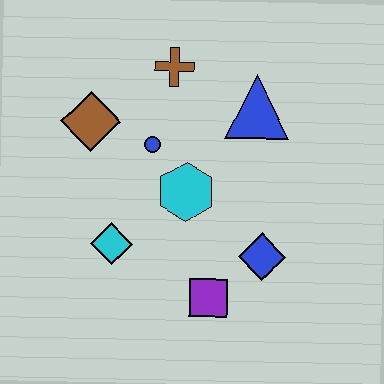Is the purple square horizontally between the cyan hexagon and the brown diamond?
No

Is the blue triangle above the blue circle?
Yes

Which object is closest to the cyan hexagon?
The blue circle is closest to the cyan hexagon.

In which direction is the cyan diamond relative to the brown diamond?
The cyan diamond is below the brown diamond.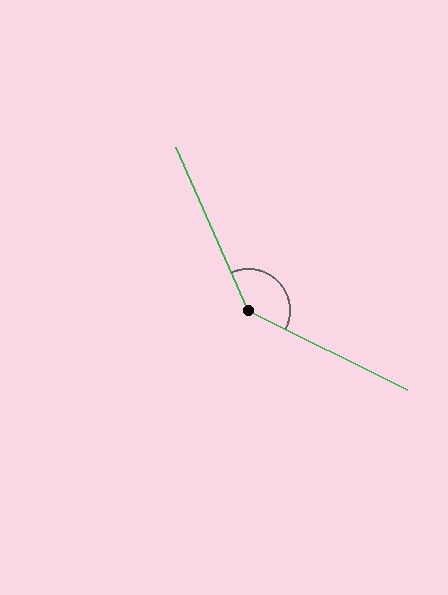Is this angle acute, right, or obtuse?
It is obtuse.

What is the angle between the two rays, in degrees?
Approximately 140 degrees.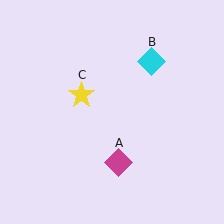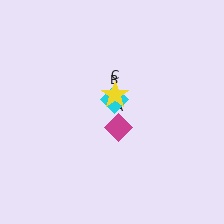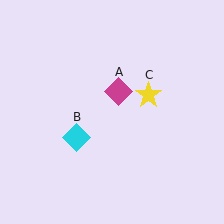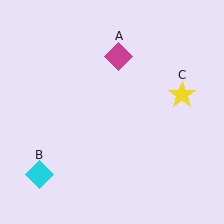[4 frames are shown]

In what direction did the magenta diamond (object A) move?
The magenta diamond (object A) moved up.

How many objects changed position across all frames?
3 objects changed position: magenta diamond (object A), cyan diamond (object B), yellow star (object C).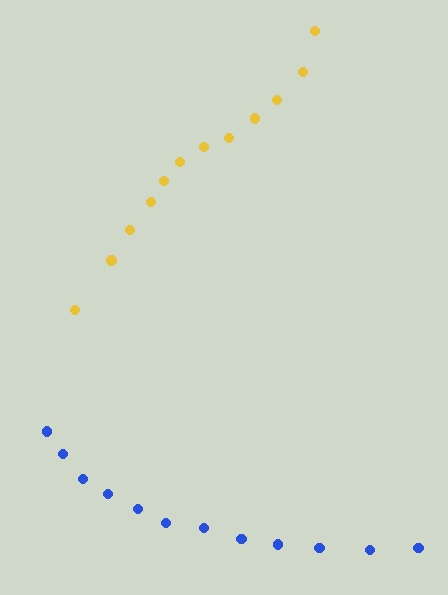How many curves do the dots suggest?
There are 2 distinct paths.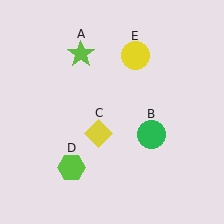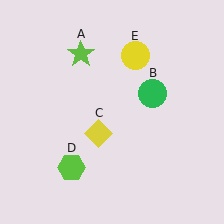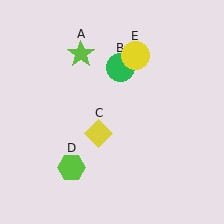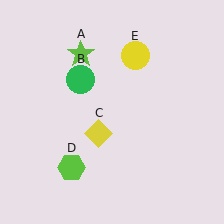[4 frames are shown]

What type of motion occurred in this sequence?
The green circle (object B) rotated counterclockwise around the center of the scene.